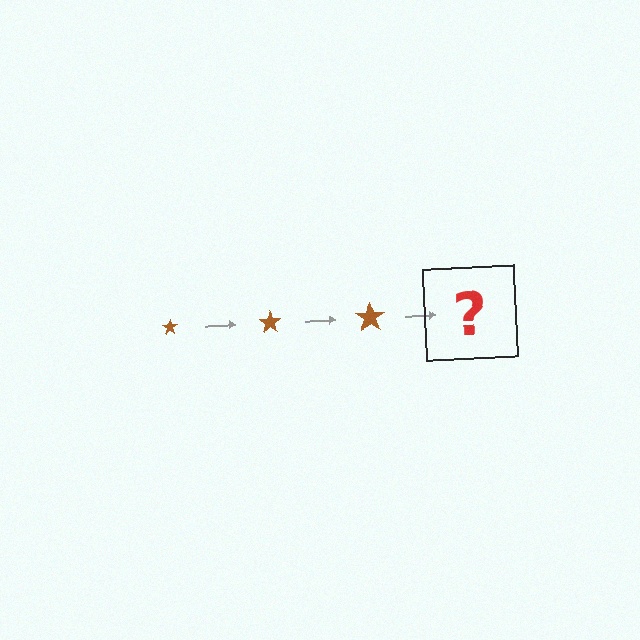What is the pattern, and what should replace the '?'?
The pattern is that the star gets progressively larger each step. The '?' should be a brown star, larger than the previous one.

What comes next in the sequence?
The next element should be a brown star, larger than the previous one.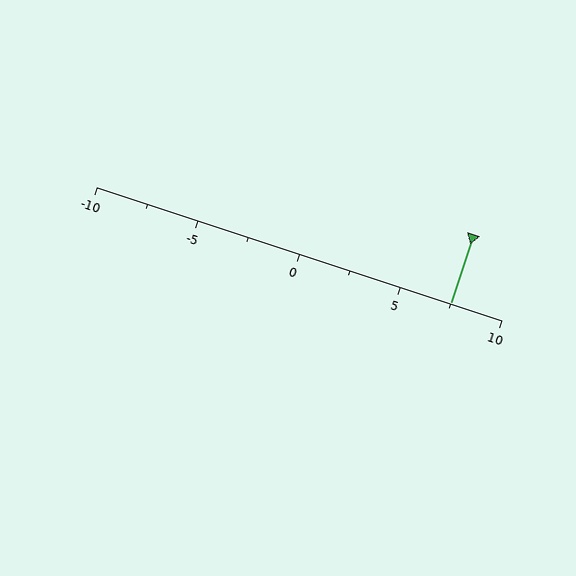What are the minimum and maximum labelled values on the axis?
The axis runs from -10 to 10.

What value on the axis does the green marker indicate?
The marker indicates approximately 7.5.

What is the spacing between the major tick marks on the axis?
The major ticks are spaced 5 apart.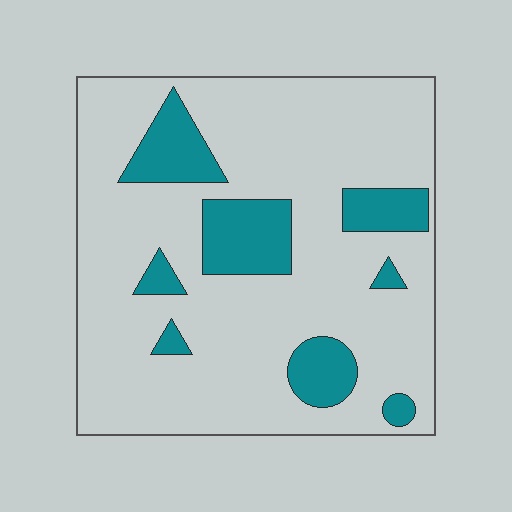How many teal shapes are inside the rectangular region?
8.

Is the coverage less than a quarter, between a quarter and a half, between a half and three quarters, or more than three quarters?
Less than a quarter.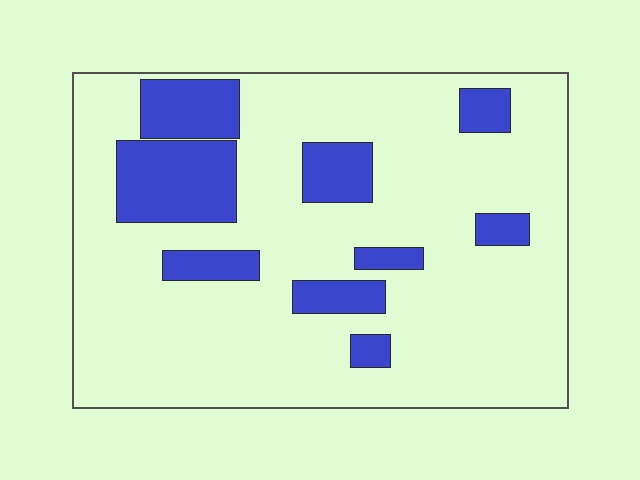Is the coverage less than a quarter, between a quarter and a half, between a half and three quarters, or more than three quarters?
Less than a quarter.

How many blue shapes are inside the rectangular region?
9.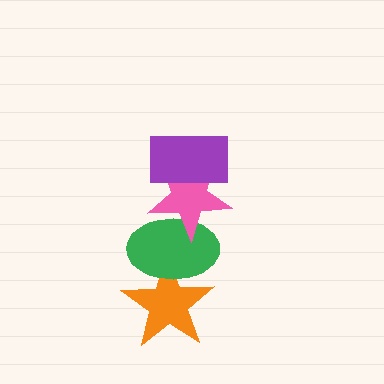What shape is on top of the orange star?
The green ellipse is on top of the orange star.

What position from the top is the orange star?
The orange star is 4th from the top.